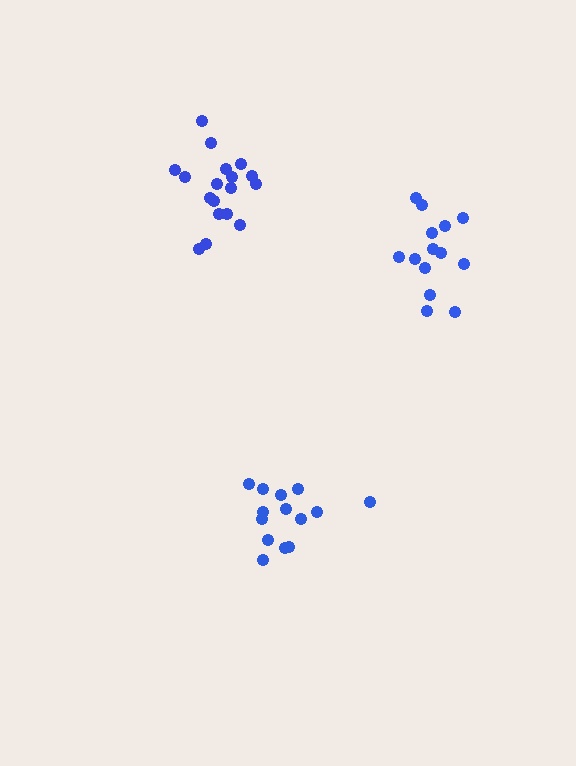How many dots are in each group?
Group 1: 14 dots, Group 2: 14 dots, Group 3: 18 dots (46 total).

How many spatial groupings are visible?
There are 3 spatial groupings.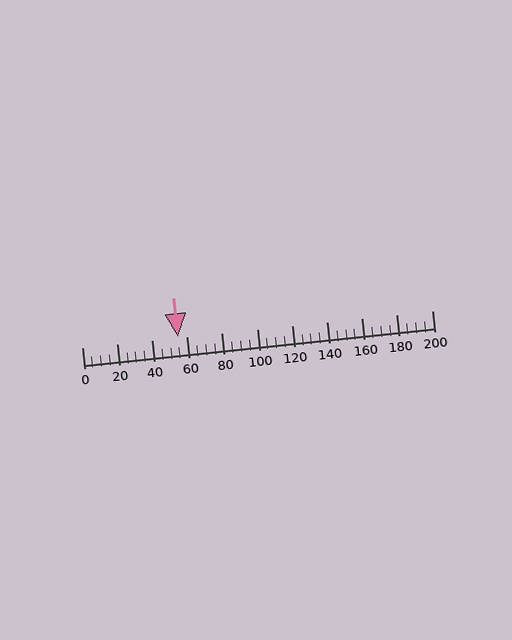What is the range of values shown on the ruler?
The ruler shows values from 0 to 200.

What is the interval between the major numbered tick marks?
The major tick marks are spaced 20 units apart.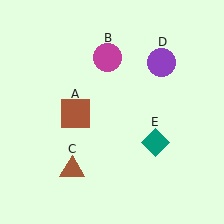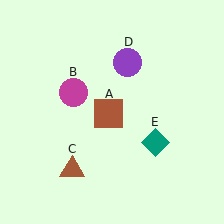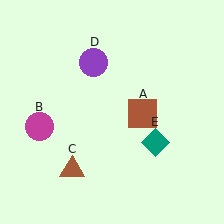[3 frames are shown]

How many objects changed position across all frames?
3 objects changed position: brown square (object A), magenta circle (object B), purple circle (object D).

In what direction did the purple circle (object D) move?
The purple circle (object D) moved left.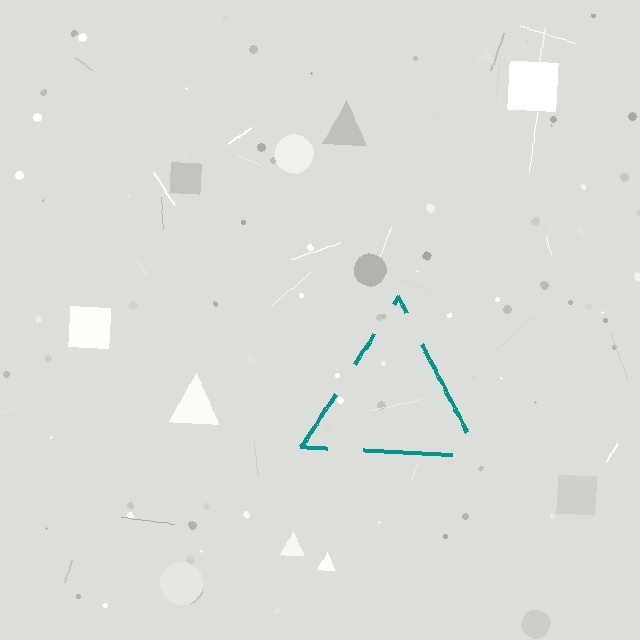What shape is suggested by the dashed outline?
The dashed outline suggests a triangle.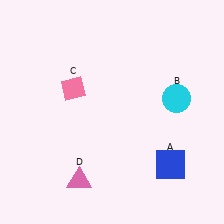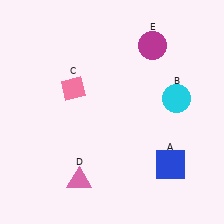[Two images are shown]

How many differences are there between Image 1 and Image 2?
There is 1 difference between the two images.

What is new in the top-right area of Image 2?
A magenta circle (E) was added in the top-right area of Image 2.